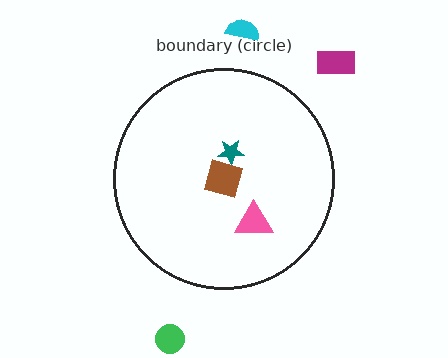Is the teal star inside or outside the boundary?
Inside.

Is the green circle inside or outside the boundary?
Outside.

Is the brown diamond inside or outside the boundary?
Inside.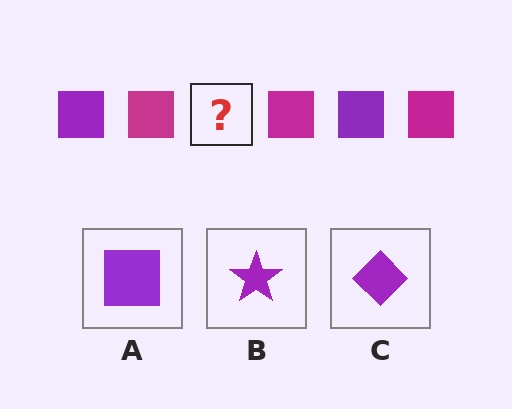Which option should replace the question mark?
Option A.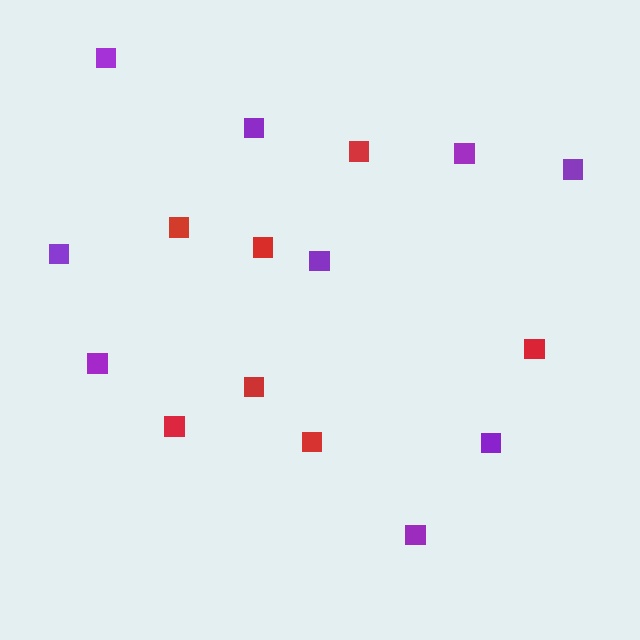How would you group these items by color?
There are 2 groups: one group of red squares (7) and one group of purple squares (9).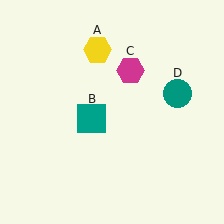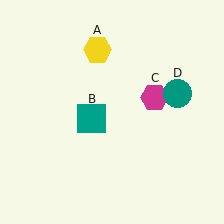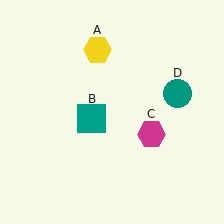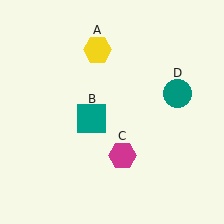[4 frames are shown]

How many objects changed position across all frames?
1 object changed position: magenta hexagon (object C).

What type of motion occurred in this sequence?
The magenta hexagon (object C) rotated clockwise around the center of the scene.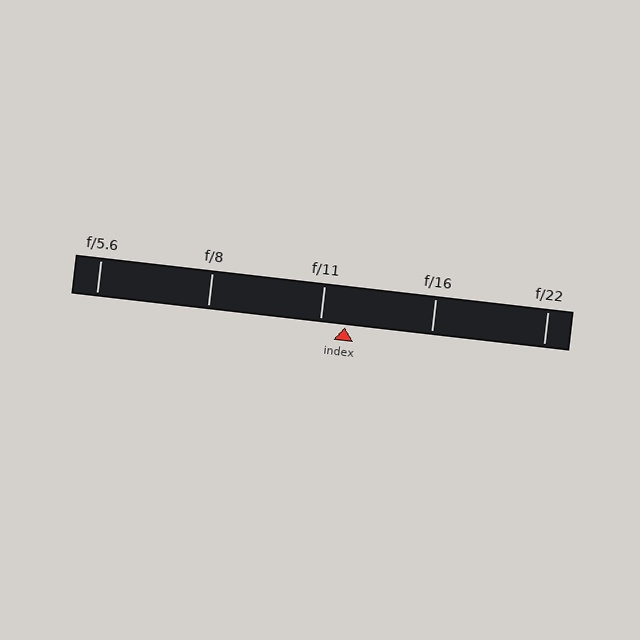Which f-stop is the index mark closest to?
The index mark is closest to f/11.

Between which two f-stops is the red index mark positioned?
The index mark is between f/11 and f/16.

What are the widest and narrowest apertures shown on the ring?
The widest aperture shown is f/5.6 and the narrowest is f/22.